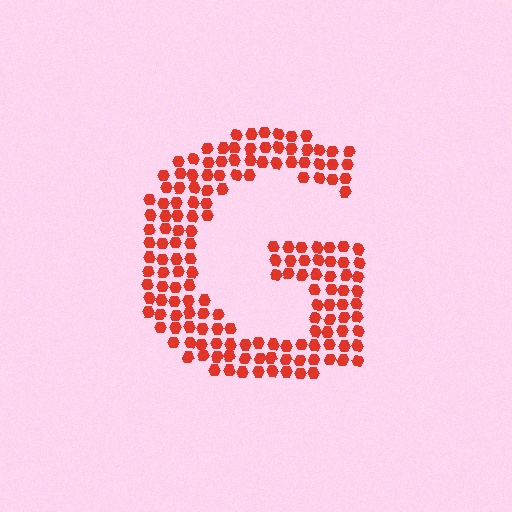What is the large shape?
The large shape is the letter G.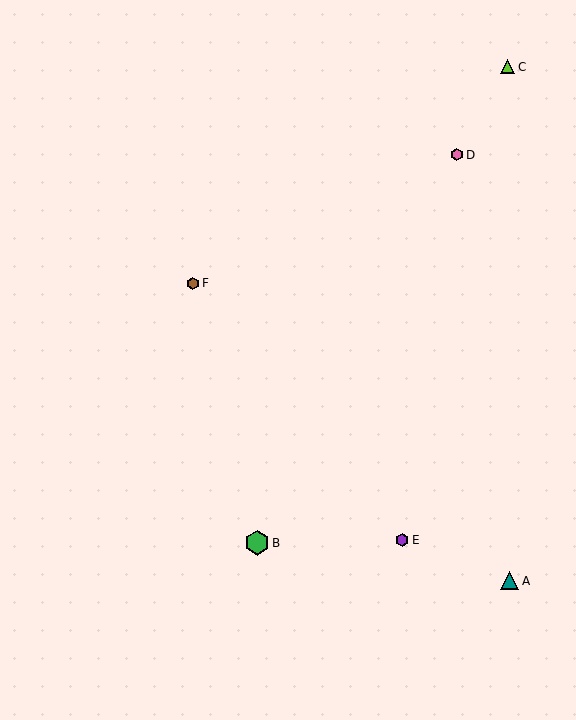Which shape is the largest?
The green hexagon (labeled B) is the largest.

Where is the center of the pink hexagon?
The center of the pink hexagon is at (457, 155).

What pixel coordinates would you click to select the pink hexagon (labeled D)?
Click at (457, 155) to select the pink hexagon D.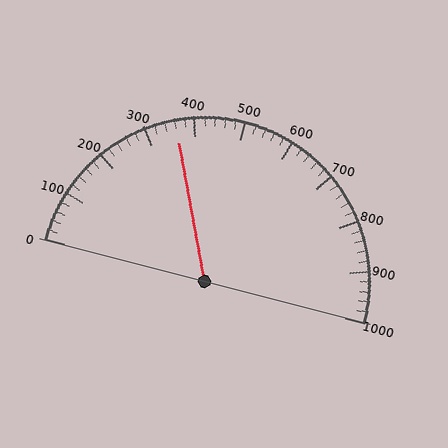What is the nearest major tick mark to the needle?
The nearest major tick mark is 400.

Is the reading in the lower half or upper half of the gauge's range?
The reading is in the lower half of the range (0 to 1000).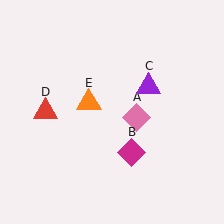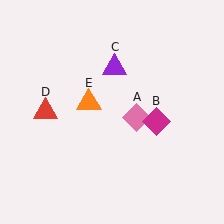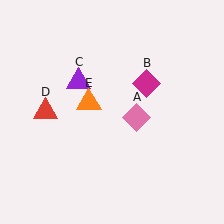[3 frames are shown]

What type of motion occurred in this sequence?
The magenta diamond (object B), purple triangle (object C) rotated counterclockwise around the center of the scene.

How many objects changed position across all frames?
2 objects changed position: magenta diamond (object B), purple triangle (object C).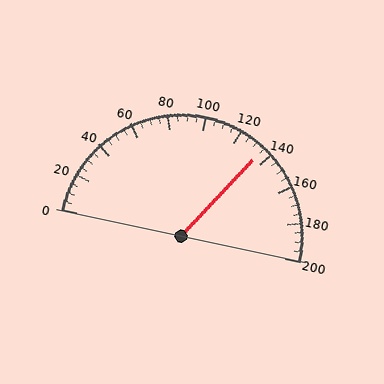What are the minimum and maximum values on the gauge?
The gauge ranges from 0 to 200.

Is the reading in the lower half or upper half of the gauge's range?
The reading is in the upper half of the range (0 to 200).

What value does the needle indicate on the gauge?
The needle indicates approximately 135.